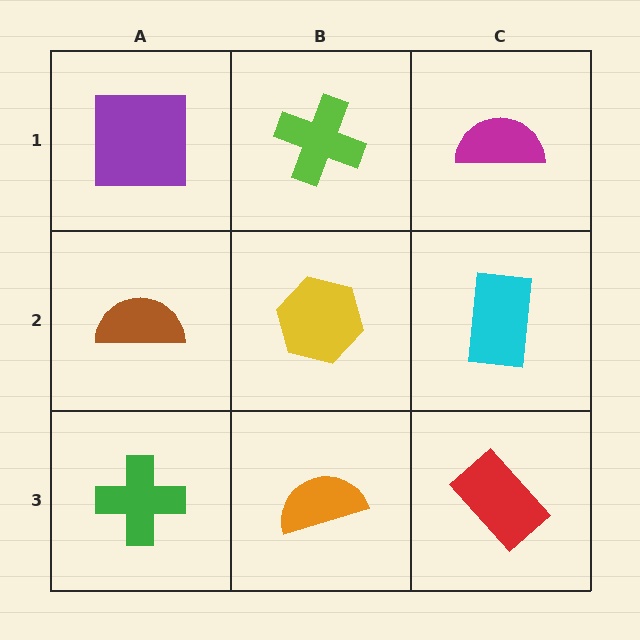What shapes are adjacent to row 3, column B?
A yellow hexagon (row 2, column B), a green cross (row 3, column A), a red rectangle (row 3, column C).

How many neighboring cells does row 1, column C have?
2.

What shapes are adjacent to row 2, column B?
A lime cross (row 1, column B), an orange semicircle (row 3, column B), a brown semicircle (row 2, column A), a cyan rectangle (row 2, column C).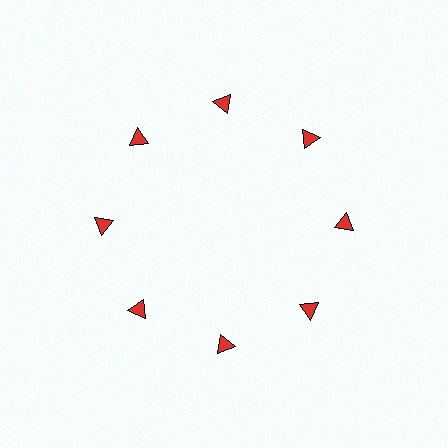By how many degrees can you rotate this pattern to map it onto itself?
The pattern maps onto itself every 45 degrees of rotation.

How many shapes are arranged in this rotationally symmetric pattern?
There are 8 shapes, arranged in 8 groups of 1.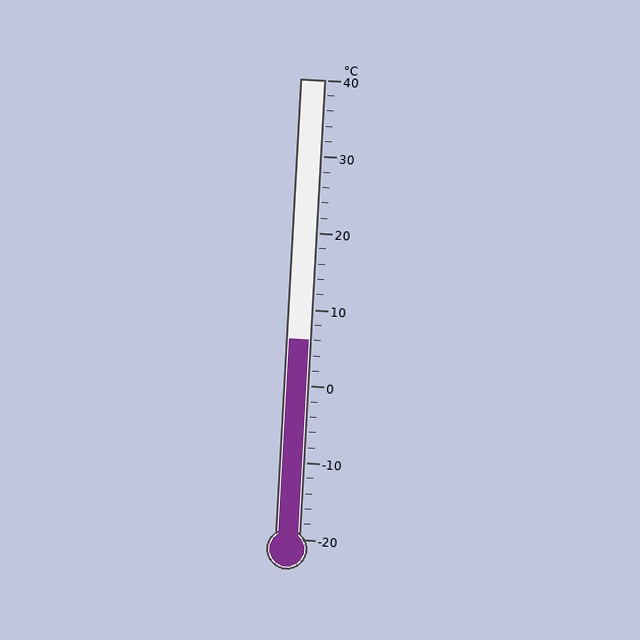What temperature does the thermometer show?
The thermometer shows approximately 6°C.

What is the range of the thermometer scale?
The thermometer scale ranges from -20°C to 40°C.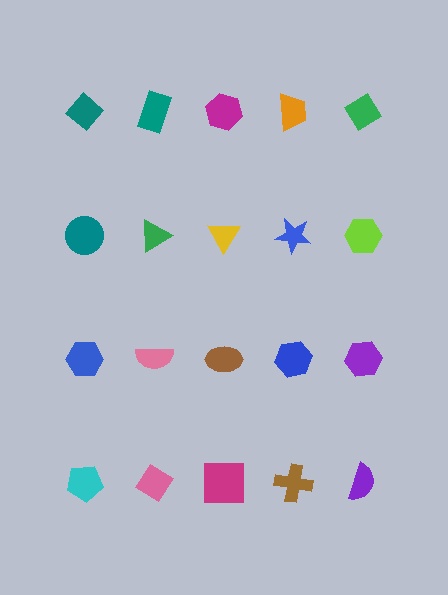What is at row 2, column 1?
A teal circle.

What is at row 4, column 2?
A pink diamond.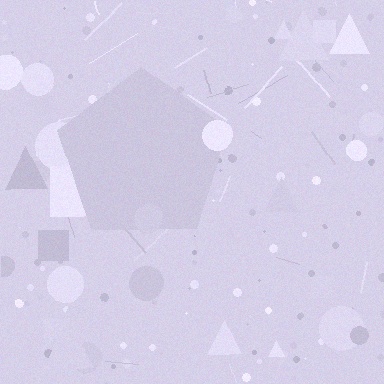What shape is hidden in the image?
A pentagon is hidden in the image.